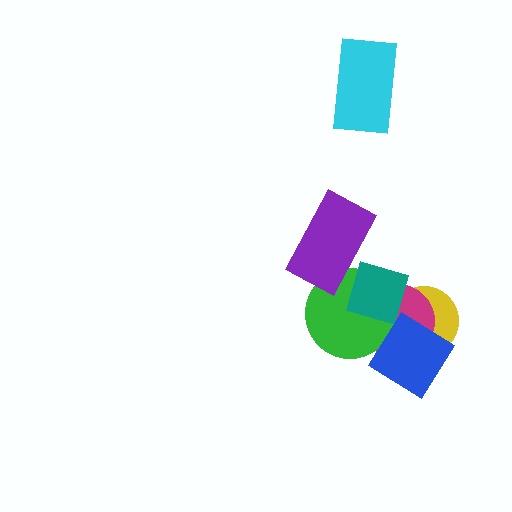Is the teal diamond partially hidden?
Yes, it is partially covered by another shape.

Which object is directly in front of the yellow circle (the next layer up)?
The magenta circle is directly in front of the yellow circle.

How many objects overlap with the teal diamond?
5 objects overlap with the teal diamond.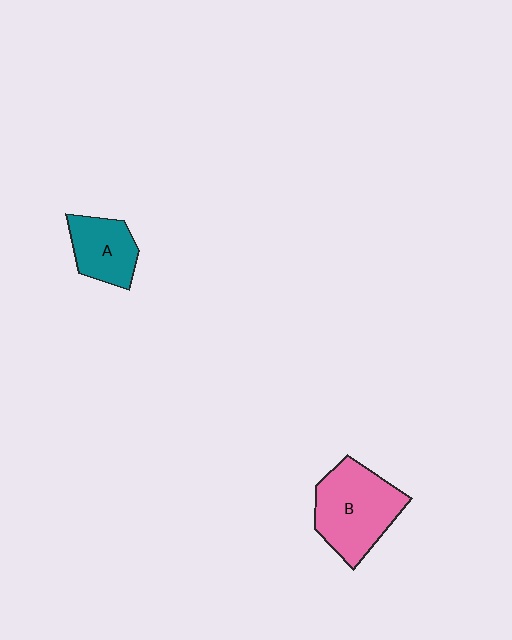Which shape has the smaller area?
Shape A (teal).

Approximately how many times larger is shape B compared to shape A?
Approximately 1.7 times.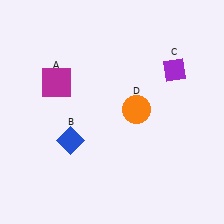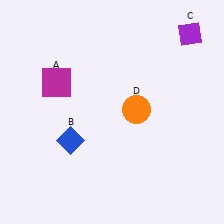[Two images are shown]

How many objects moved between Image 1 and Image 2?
1 object moved between the two images.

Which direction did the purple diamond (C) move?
The purple diamond (C) moved up.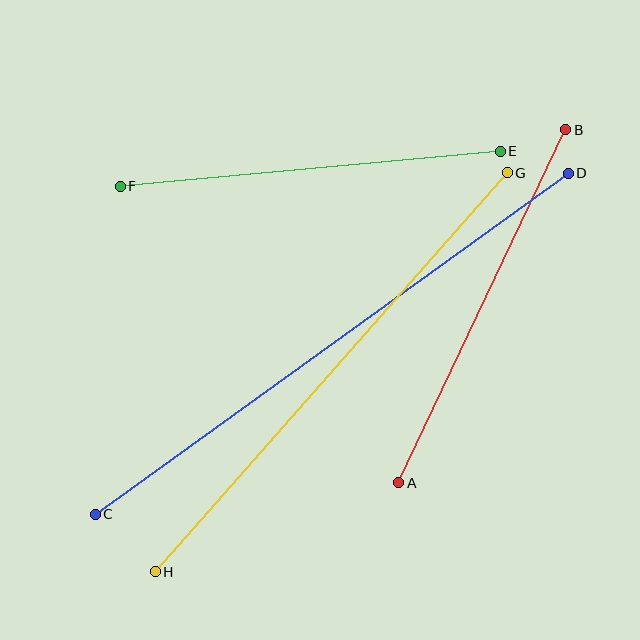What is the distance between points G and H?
The distance is approximately 532 pixels.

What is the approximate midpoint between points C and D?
The midpoint is at approximately (332, 344) pixels.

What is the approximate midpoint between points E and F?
The midpoint is at approximately (310, 169) pixels.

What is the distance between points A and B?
The distance is approximately 391 pixels.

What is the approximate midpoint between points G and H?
The midpoint is at approximately (331, 372) pixels.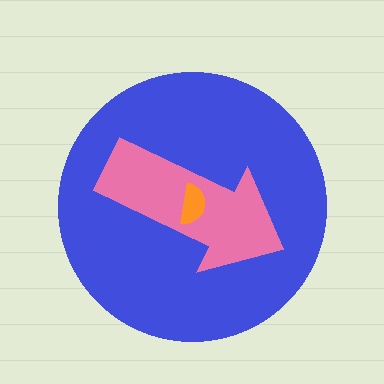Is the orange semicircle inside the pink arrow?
Yes.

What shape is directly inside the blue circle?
The pink arrow.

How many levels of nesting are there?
3.